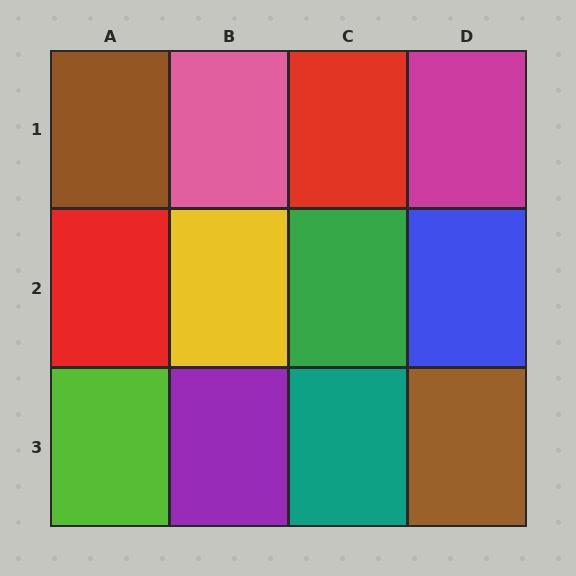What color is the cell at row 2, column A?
Red.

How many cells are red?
2 cells are red.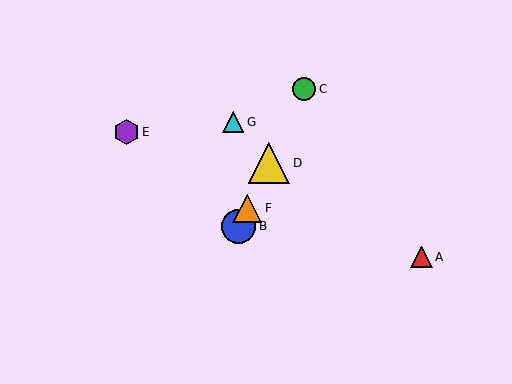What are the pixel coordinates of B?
Object B is at (239, 226).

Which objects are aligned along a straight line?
Objects B, C, D, F are aligned along a straight line.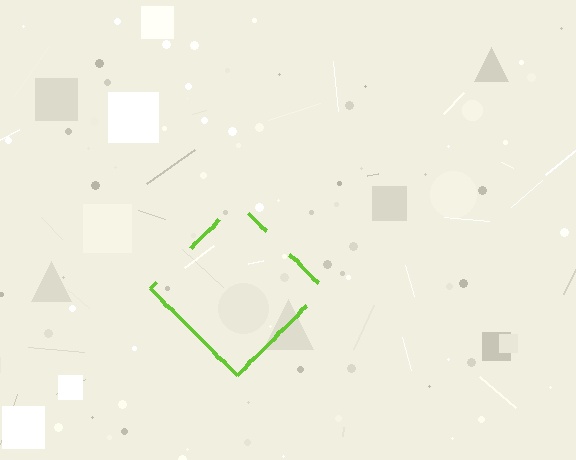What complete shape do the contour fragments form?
The contour fragments form a diamond.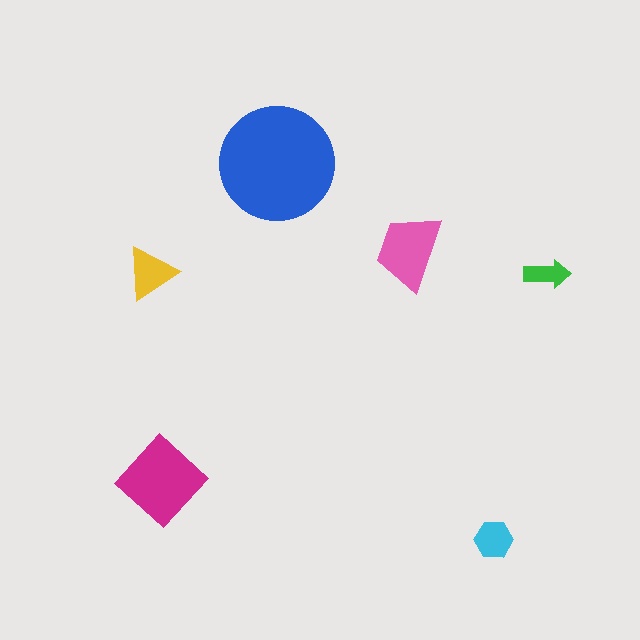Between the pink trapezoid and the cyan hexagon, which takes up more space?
The pink trapezoid.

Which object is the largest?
The blue circle.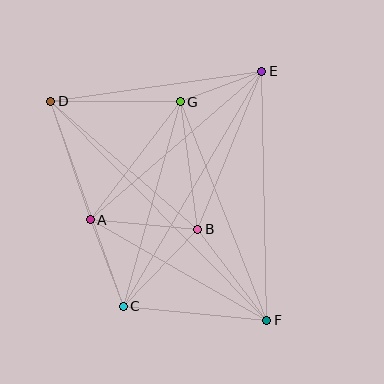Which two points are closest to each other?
Points E and G are closest to each other.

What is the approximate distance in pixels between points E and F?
The distance between E and F is approximately 249 pixels.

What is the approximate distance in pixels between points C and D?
The distance between C and D is approximately 217 pixels.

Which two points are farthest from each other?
Points D and F are farthest from each other.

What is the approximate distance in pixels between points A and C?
The distance between A and C is approximately 93 pixels.